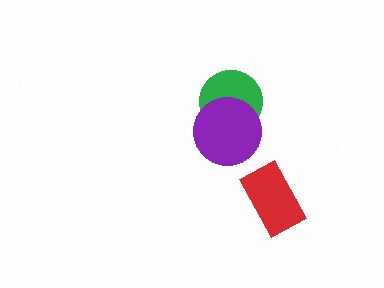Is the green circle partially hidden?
Yes, it is partially covered by another shape.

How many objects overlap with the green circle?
1 object overlaps with the green circle.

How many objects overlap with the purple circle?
1 object overlaps with the purple circle.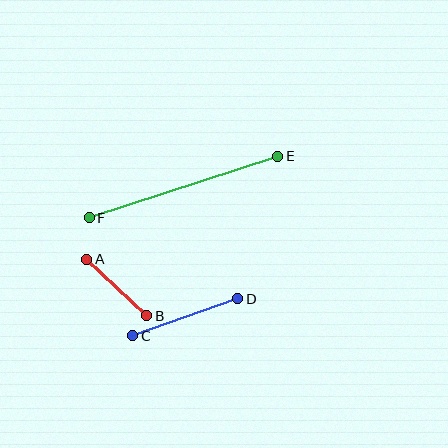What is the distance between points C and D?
The distance is approximately 111 pixels.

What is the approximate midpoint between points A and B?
The midpoint is at approximately (117, 287) pixels.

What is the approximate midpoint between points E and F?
The midpoint is at approximately (183, 187) pixels.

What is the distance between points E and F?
The distance is approximately 199 pixels.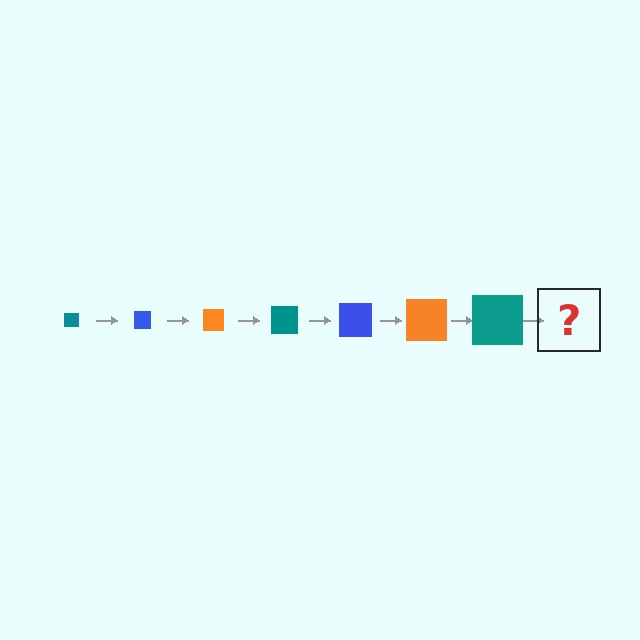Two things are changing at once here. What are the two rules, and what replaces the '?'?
The two rules are that the square grows larger each step and the color cycles through teal, blue, and orange. The '?' should be a blue square, larger than the previous one.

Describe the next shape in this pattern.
It should be a blue square, larger than the previous one.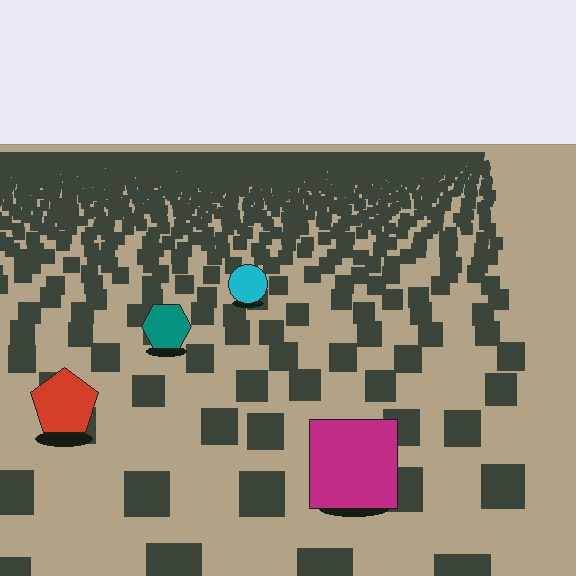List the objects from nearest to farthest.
From nearest to farthest: the magenta square, the red pentagon, the teal hexagon, the cyan circle.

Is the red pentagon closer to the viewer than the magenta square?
No. The magenta square is closer — you can tell from the texture gradient: the ground texture is coarser near it.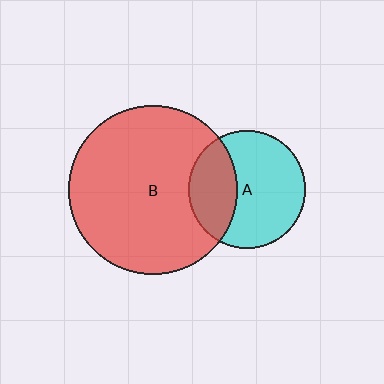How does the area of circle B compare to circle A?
Approximately 2.1 times.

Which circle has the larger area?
Circle B (red).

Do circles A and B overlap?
Yes.